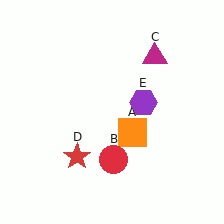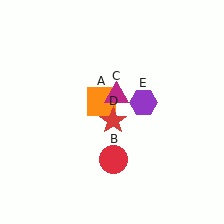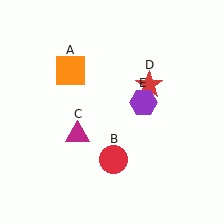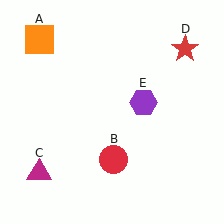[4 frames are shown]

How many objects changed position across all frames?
3 objects changed position: orange square (object A), magenta triangle (object C), red star (object D).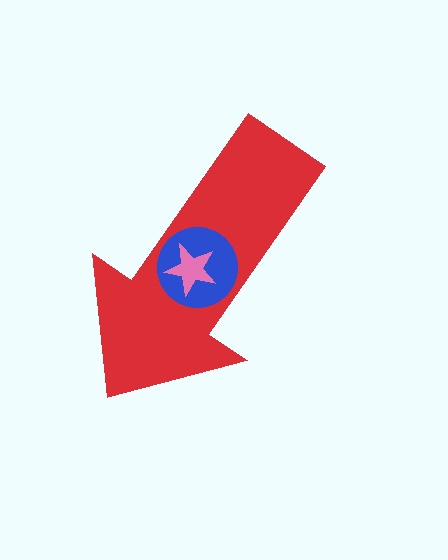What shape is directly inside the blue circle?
The pink star.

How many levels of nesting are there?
3.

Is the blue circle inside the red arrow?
Yes.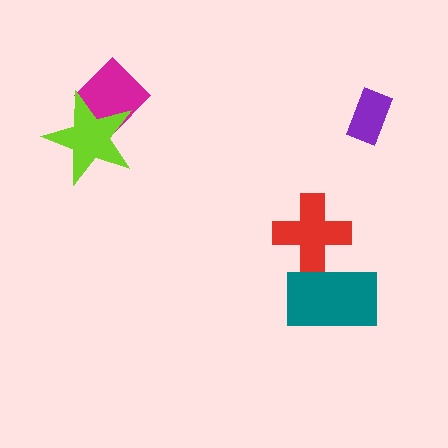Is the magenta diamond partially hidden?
Yes, it is partially covered by another shape.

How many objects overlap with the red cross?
1 object overlaps with the red cross.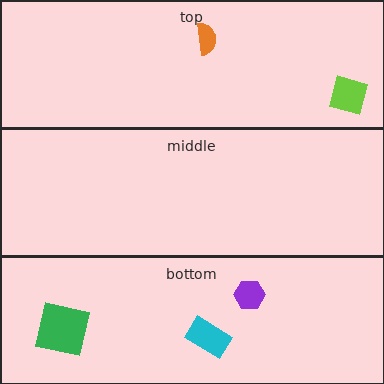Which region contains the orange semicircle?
The top region.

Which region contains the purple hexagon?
The bottom region.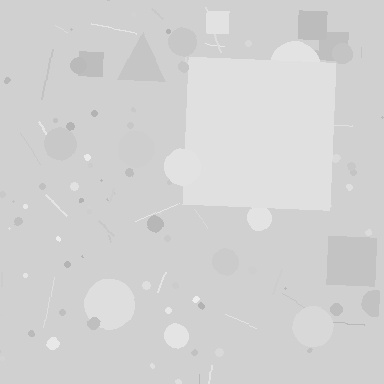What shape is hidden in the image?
A square is hidden in the image.